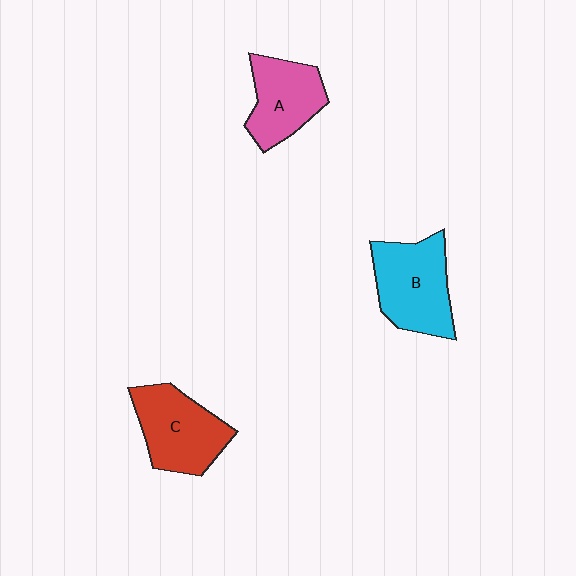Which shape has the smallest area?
Shape A (pink).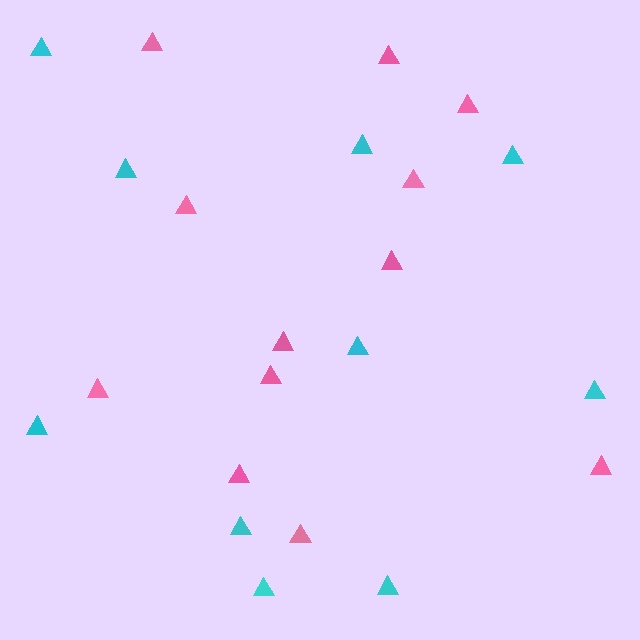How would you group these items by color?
There are 2 groups: one group of pink triangles (12) and one group of cyan triangles (10).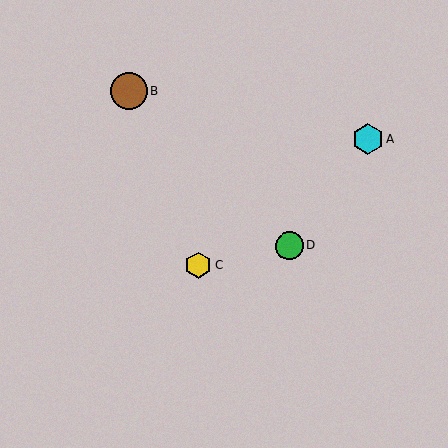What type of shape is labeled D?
Shape D is a green circle.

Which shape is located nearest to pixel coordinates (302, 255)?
The green circle (labeled D) at (289, 246) is nearest to that location.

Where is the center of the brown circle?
The center of the brown circle is at (129, 91).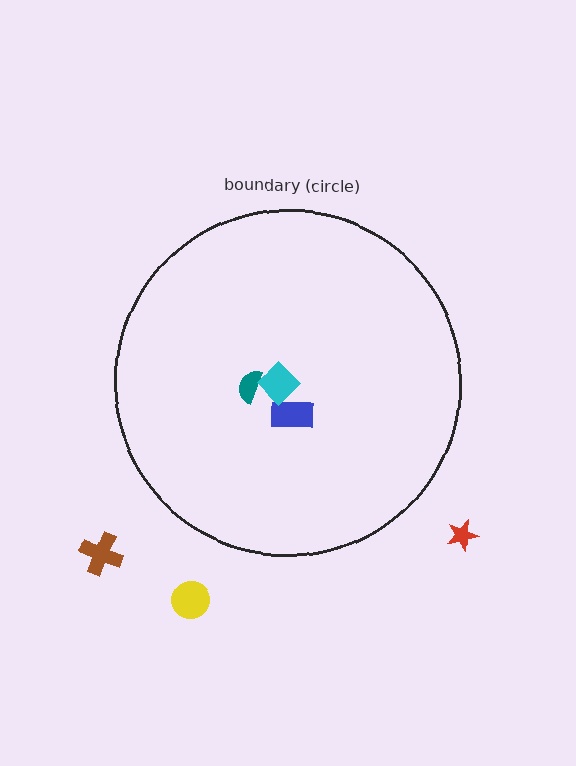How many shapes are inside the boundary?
3 inside, 3 outside.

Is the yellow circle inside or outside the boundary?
Outside.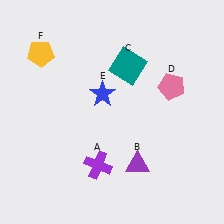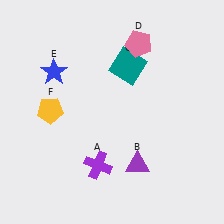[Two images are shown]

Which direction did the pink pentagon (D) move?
The pink pentagon (D) moved up.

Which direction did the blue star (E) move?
The blue star (E) moved left.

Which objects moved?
The objects that moved are: the pink pentagon (D), the blue star (E), the yellow pentagon (F).